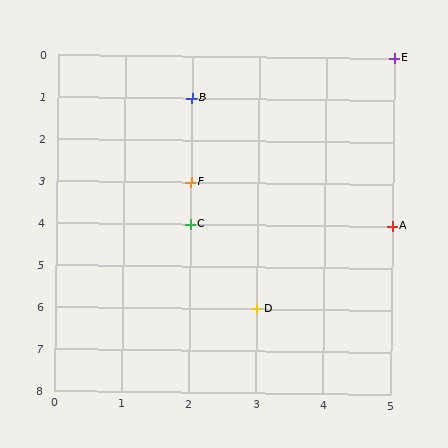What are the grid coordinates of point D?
Point D is at grid coordinates (3, 6).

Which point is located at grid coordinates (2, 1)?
Point B is at (2, 1).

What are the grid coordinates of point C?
Point C is at grid coordinates (2, 4).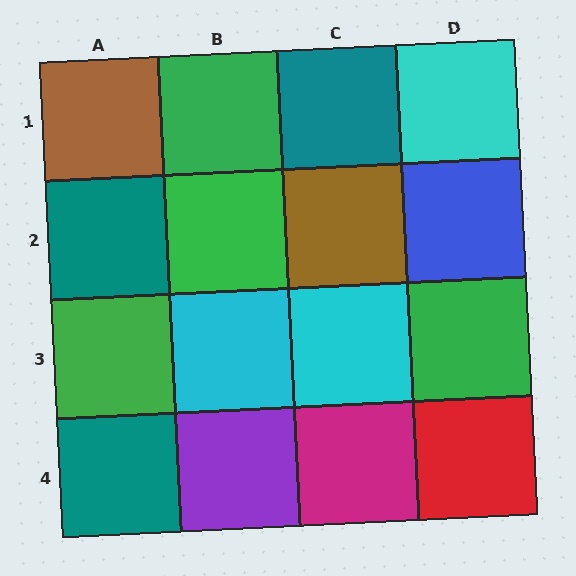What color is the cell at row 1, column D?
Cyan.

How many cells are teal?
3 cells are teal.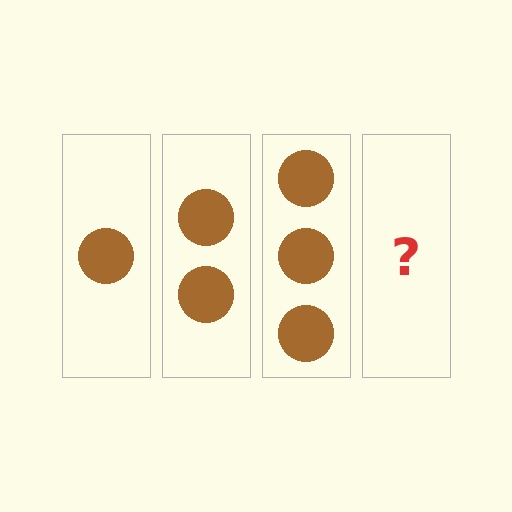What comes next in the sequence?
The next element should be 4 circles.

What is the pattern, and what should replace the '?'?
The pattern is that each step adds one more circle. The '?' should be 4 circles.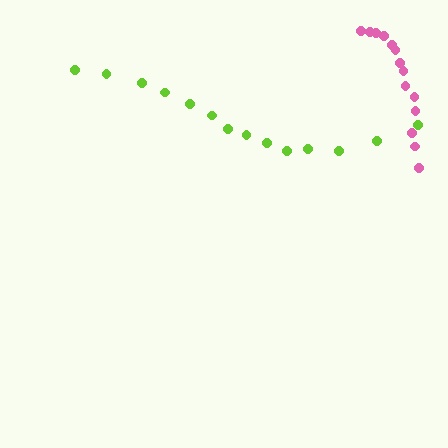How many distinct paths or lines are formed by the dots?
There are 2 distinct paths.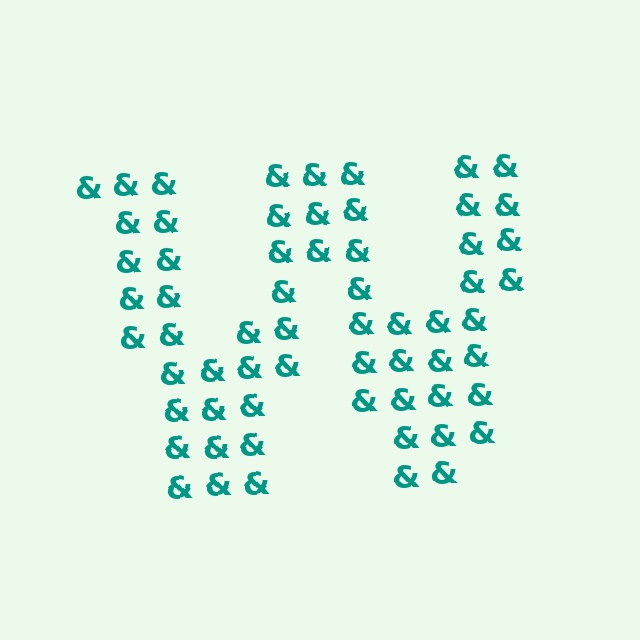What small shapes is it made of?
It is made of small ampersands.